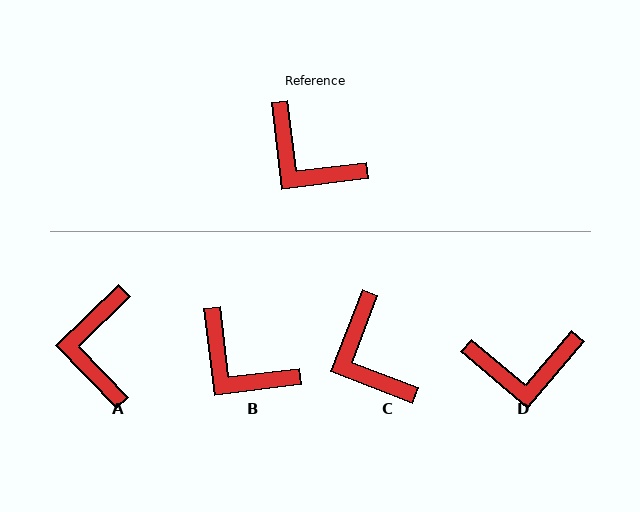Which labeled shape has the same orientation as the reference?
B.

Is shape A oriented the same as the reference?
No, it is off by about 53 degrees.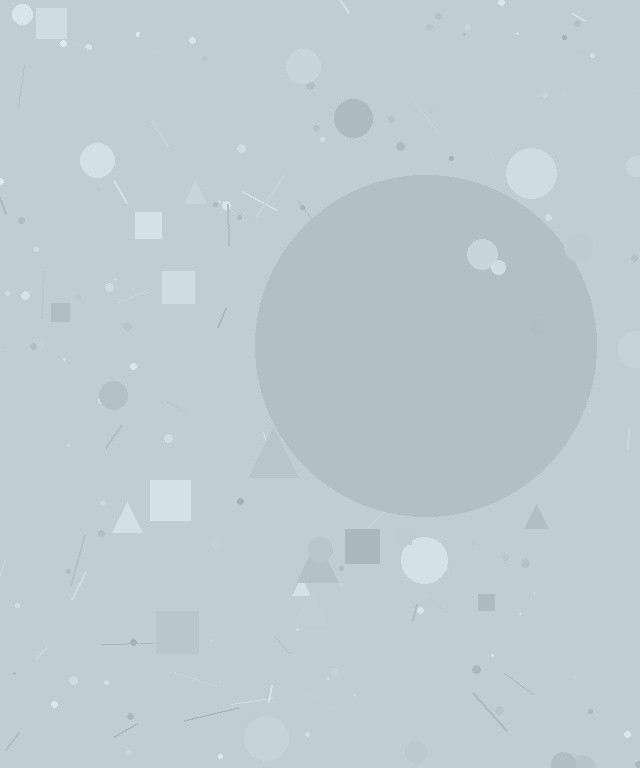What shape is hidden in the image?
A circle is hidden in the image.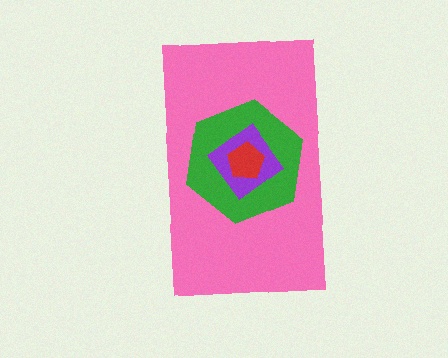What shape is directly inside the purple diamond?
The red pentagon.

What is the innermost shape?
The red pentagon.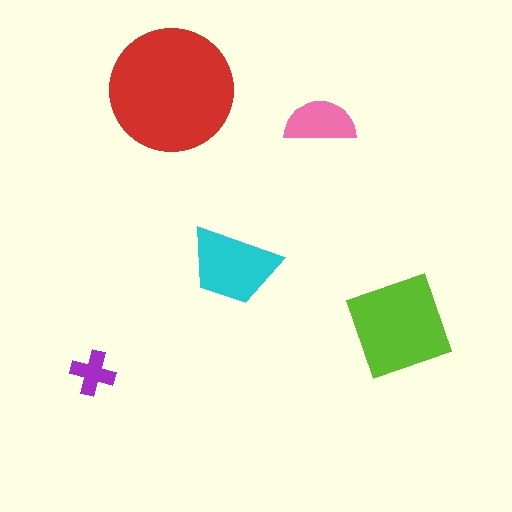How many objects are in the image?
There are 5 objects in the image.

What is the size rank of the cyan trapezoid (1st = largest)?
3rd.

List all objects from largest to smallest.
The red circle, the lime diamond, the cyan trapezoid, the pink semicircle, the purple cross.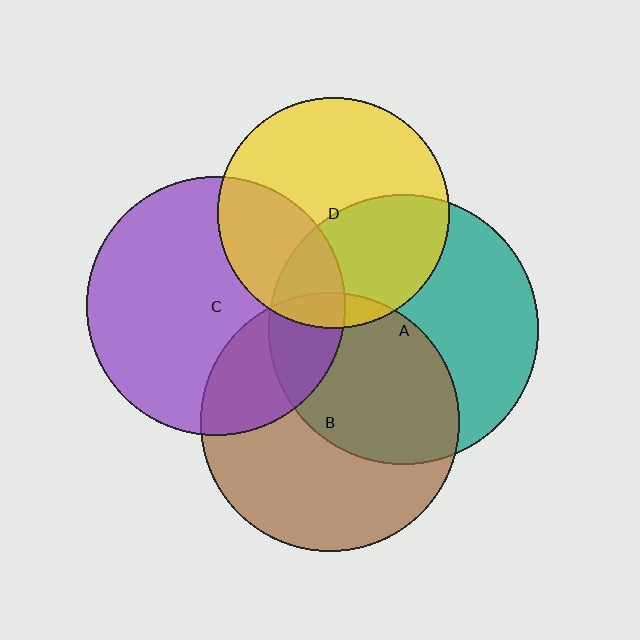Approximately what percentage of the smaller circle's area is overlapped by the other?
Approximately 30%.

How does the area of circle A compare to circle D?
Approximately 1.4 times.